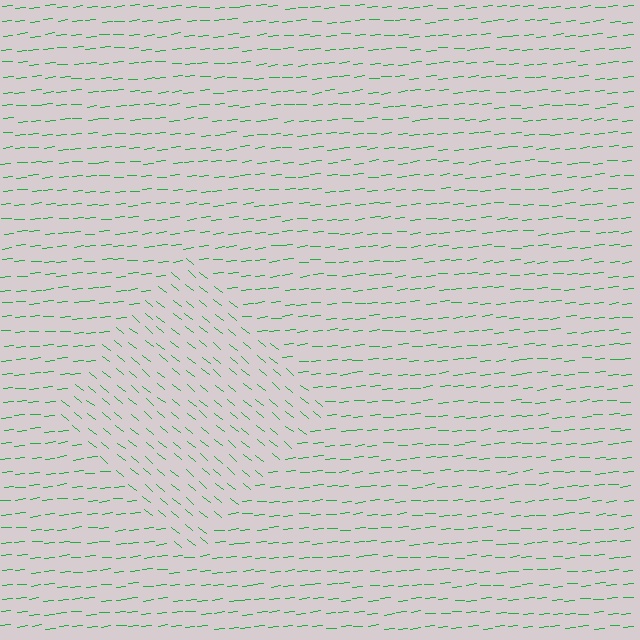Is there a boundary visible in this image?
Yes, there is a texture boundary formed by a change in line orientation.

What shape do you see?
I see a diamond.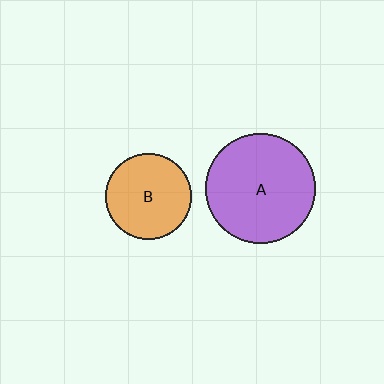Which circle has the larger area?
Circle A (purple).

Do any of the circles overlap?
No, none of the circles overlap.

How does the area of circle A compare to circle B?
Approximately 1.6 times.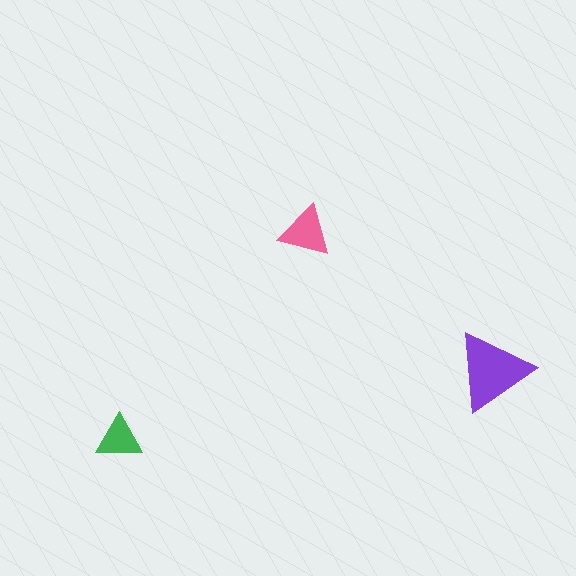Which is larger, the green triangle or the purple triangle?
The purple one.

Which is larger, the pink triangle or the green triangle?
The pink one.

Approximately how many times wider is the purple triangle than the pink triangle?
About 1.5 times wider.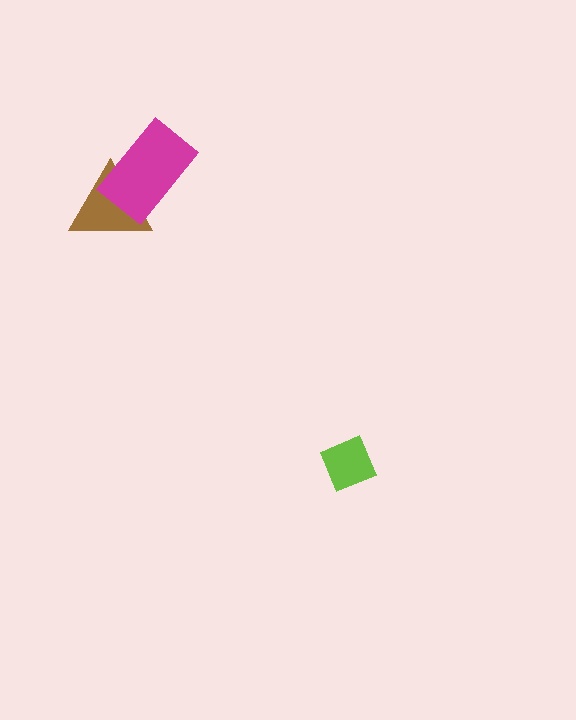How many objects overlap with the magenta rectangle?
1 object overlaps with the magenta rectangle.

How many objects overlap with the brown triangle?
1 object overlaps with the brown triangle.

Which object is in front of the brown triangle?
The magenta rectangle is in front of the brown triangle.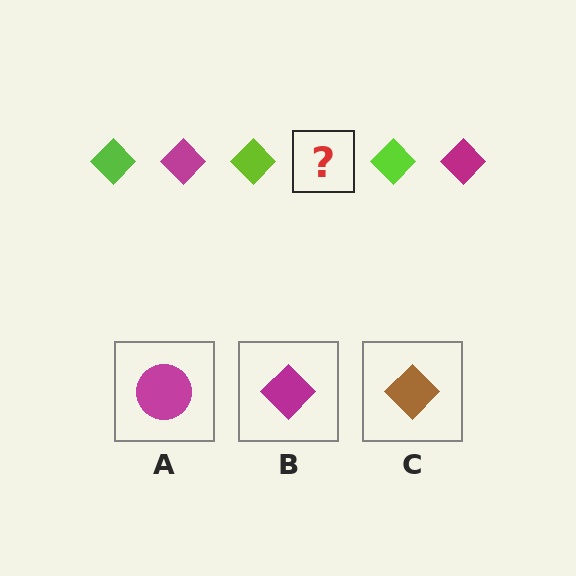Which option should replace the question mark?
Option B.